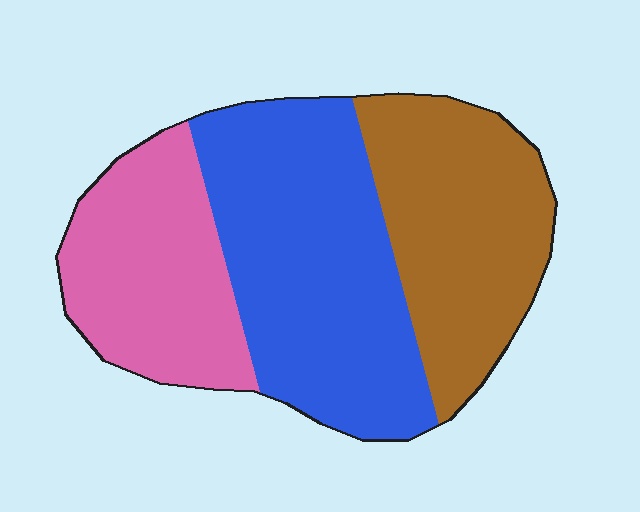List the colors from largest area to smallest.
From largest to smallest: blue, brown, pink.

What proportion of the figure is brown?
Brown covers 31% of the figure.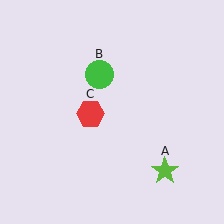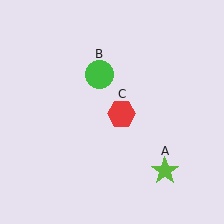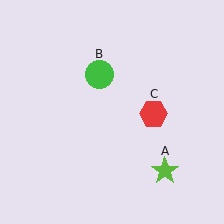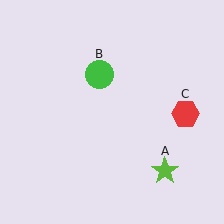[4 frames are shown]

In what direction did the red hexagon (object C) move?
The red hexagon (object C) moved right.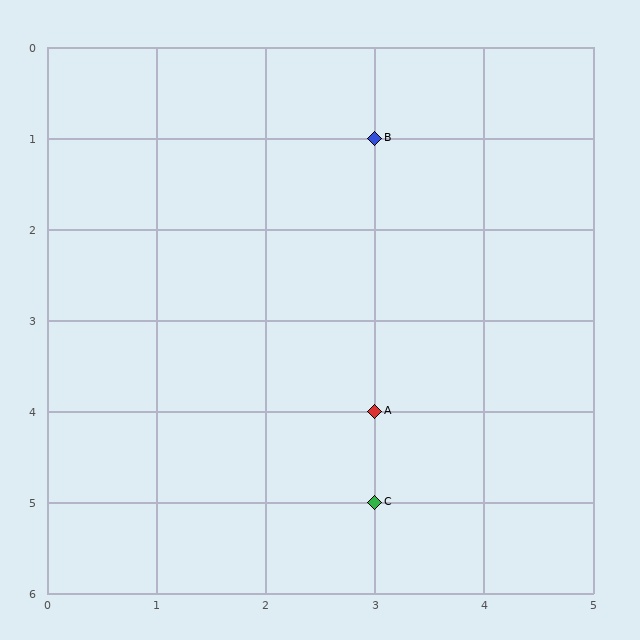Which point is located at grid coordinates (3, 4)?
Point A is at (3, 4).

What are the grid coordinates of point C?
Point C is at grid coordinates (3, 5).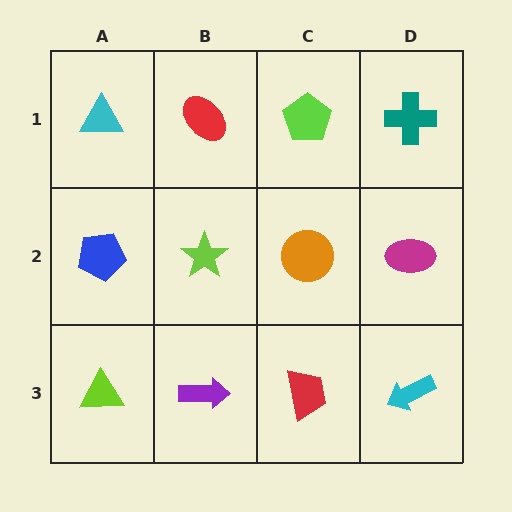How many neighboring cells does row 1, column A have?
2.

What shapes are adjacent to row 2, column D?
A teal cross (row 1, column D), a cyan arrow (row 3, column D), an orange circle (row 2, column C).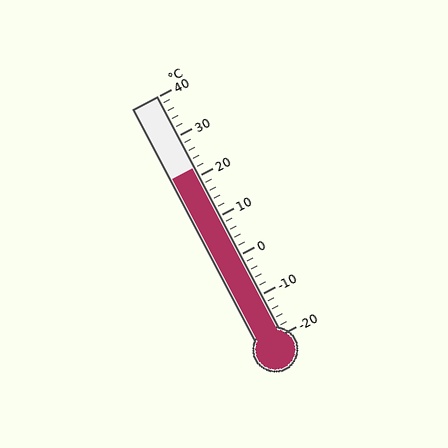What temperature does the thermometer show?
The thermometer shows approximately 22°C.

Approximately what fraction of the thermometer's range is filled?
The thermometer is filled to approximately 70% of its range.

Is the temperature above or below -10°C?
The temperature is above -10°C.